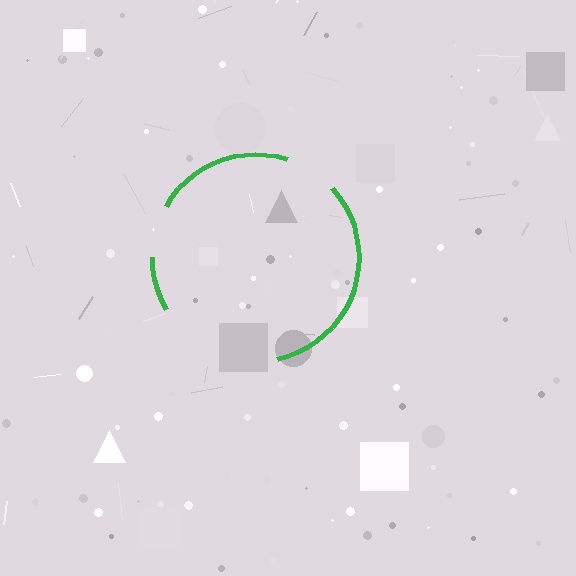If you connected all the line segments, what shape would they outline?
They would outline a circle.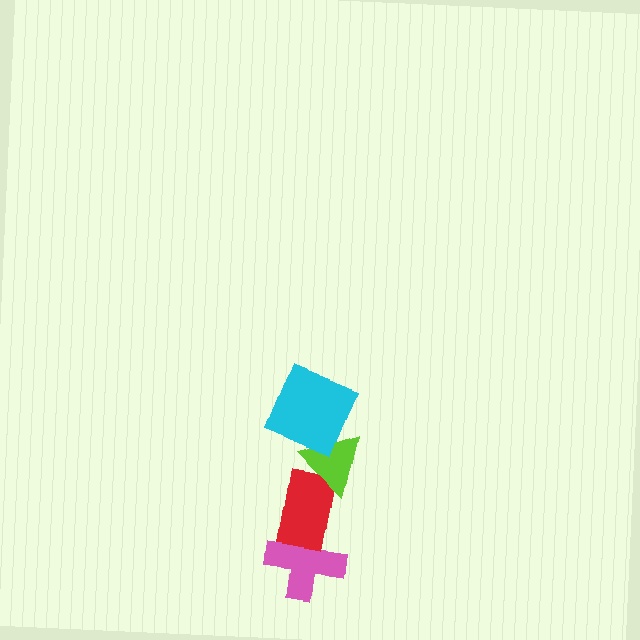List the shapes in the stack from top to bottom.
From top to bottom: the cyan square, the lime triangle, the red rectangle, the pink cross.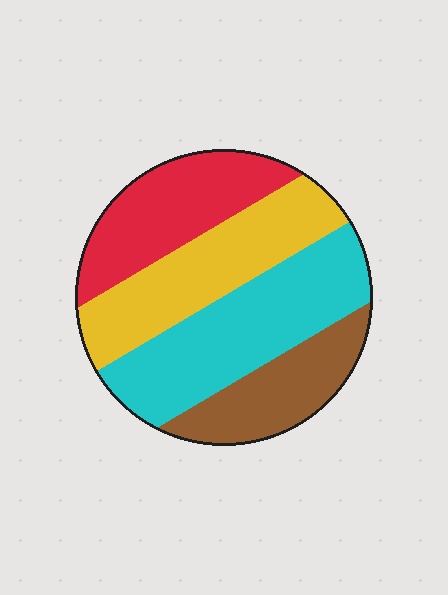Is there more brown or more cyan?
Cyan.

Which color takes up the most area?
Cyan, at roughly 30%.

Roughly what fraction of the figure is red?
Red covers roughly 25% of the figure.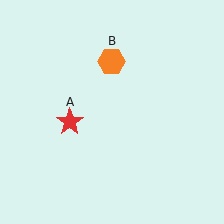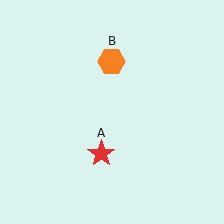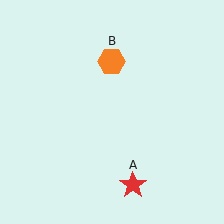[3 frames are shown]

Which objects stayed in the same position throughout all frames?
Orange hexagon (object B) remained stationary.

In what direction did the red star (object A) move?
The red star (object A) moved down and to the right.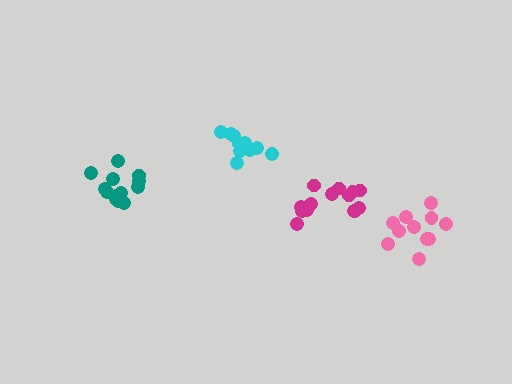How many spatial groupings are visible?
There are 4 spatial groupings.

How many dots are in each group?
Group 1: 13 dots, Group 2: 14 dots, Group 3: 11 dots, Group 4: 11 dots (49 total).